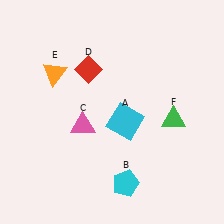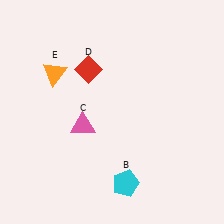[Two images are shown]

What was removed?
The green triangle (F), the cyan square (A) were removed in Image 2.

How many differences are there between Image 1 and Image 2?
There are 2 differences between the two images.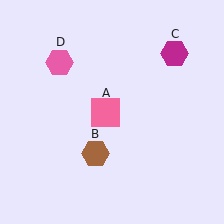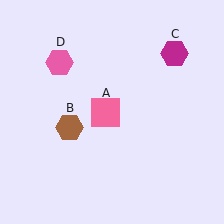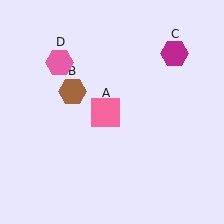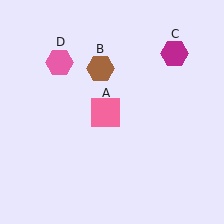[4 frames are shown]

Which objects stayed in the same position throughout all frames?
Pink square (object A) and magenta hexagon (object C) and pink hexagon (object D) remained stationary.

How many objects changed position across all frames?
1 object changed position: brown hexagon (object B).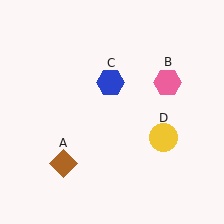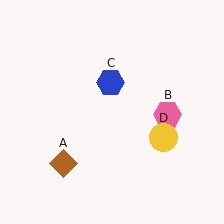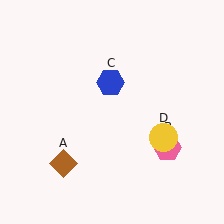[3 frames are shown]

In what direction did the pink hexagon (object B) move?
The pink hexagon (object B) moved down.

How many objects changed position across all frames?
1 object changed position: pink hexagon (object B).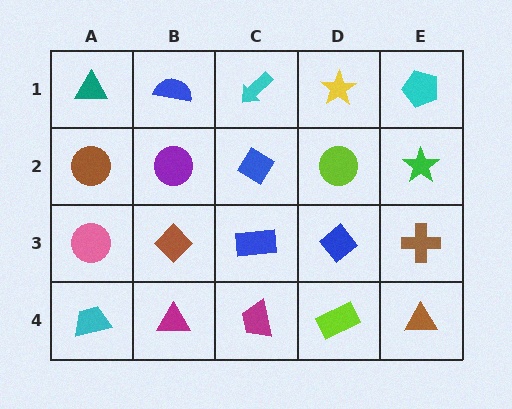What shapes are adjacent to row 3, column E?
A green star (row 2, column E), a brown triangle (row 4, column E), a blue diamond (row 3, column D).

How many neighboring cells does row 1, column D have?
3.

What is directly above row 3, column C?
A blue diamond.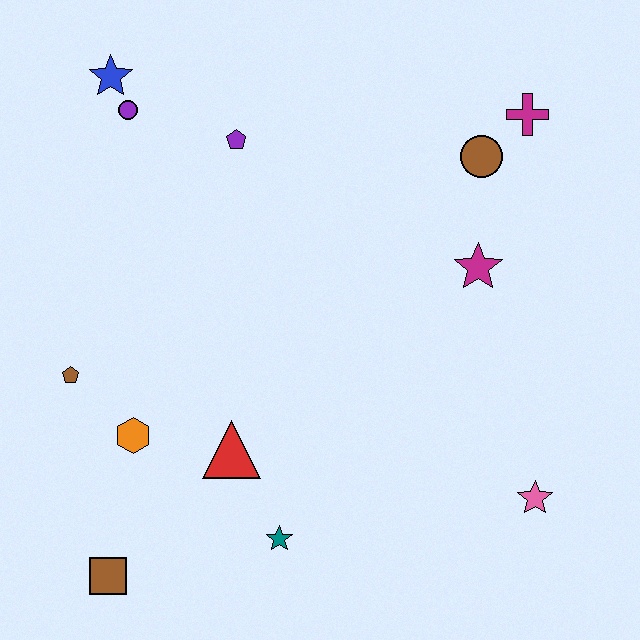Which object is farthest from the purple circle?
The pink star is farthest from the purple circle.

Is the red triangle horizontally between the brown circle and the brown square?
Yes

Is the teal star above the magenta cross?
No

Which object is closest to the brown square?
The orange hexagon is closest to the brown square.